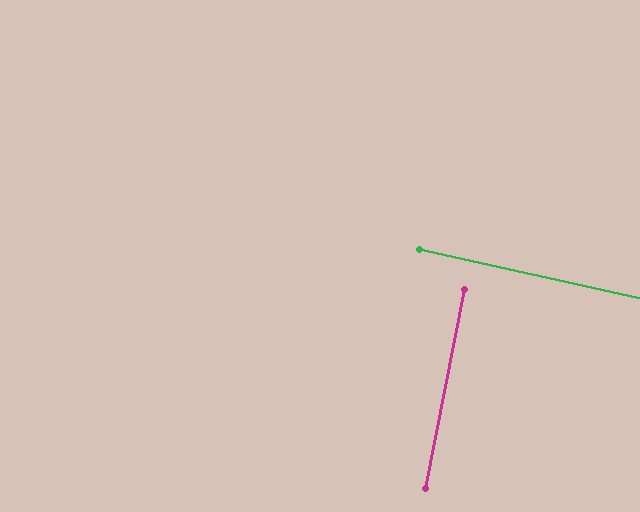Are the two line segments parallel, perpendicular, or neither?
Perpendicular — they meet at approximately 88°.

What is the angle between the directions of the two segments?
Approximately 88 degrees.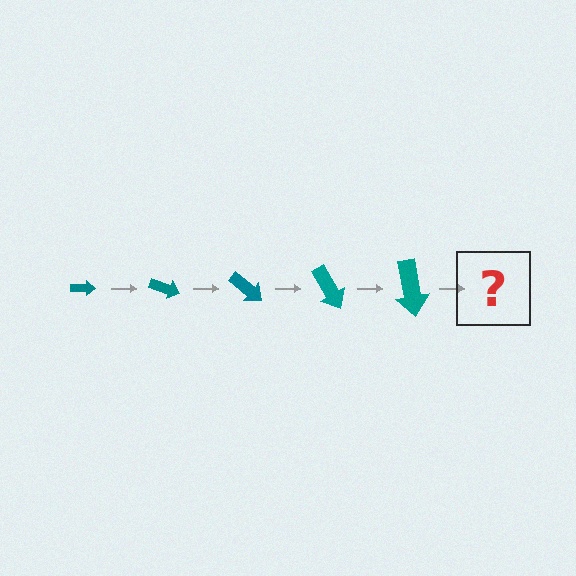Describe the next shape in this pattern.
It should be an arrow, larger than the previous one and rotated 100 degrees from the start.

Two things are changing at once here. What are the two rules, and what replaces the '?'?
The two rules are that the arrow grows larger each step and it rotates 20 degrees each step. The '?' should be an arrow, larger than the previous one and rotated 100 degrees from the start.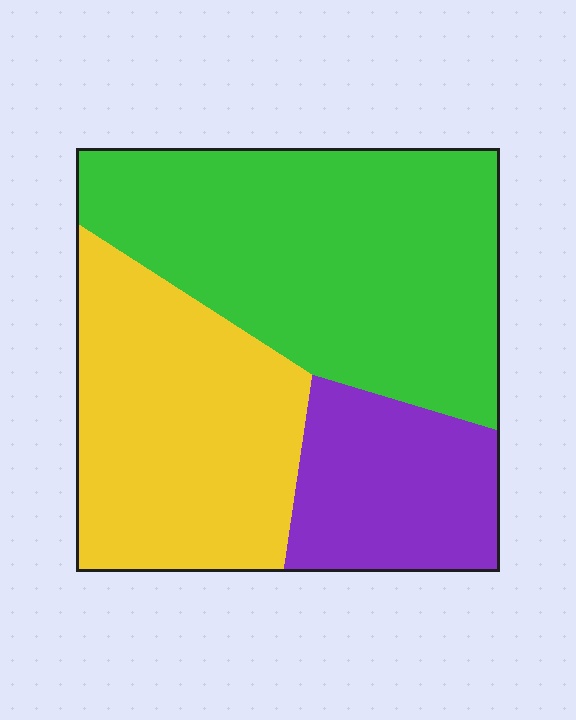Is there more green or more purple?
Green.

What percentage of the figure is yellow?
Yellow covers 34% of the figure.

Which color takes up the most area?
Green, at roughly 45%.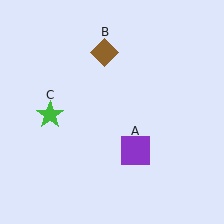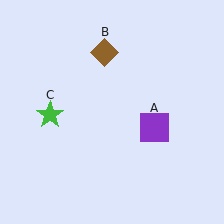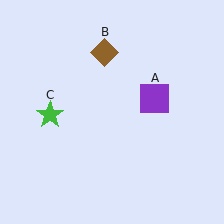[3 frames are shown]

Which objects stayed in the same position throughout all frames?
Brown diamond (object B) and green star (object C) remained stationary.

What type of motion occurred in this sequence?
The purple square (object A) rotated counterclockwise around the center of the scene.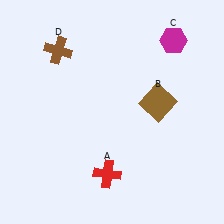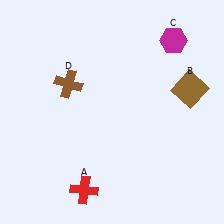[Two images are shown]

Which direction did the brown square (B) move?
The brown square (B) moved right.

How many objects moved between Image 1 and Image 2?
3 objects moved between the two images.